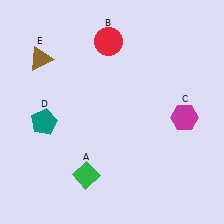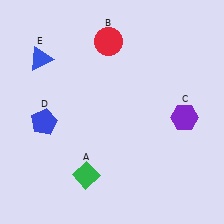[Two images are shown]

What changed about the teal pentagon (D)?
In Image 1, D is teal. In Image 2, it changed to blue.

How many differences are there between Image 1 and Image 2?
There are 3 differences between the two images.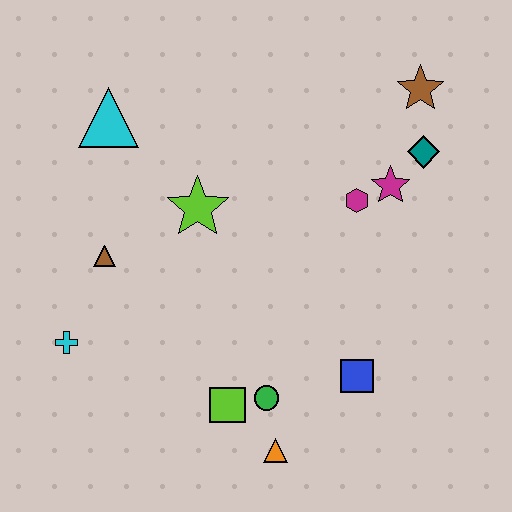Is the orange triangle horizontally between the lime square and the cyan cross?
No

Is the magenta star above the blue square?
Yes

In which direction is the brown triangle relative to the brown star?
The brown triangle is to the left of the brown star.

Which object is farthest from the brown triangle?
The brown star is farthest from the brown triangle.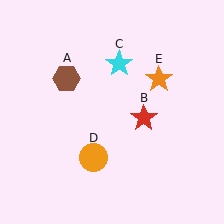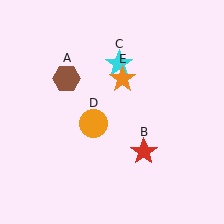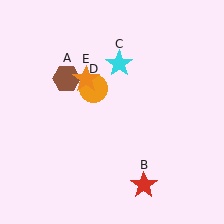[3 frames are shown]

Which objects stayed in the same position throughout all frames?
Brown hexagon (object A) and cyan star (object C) remained stationary.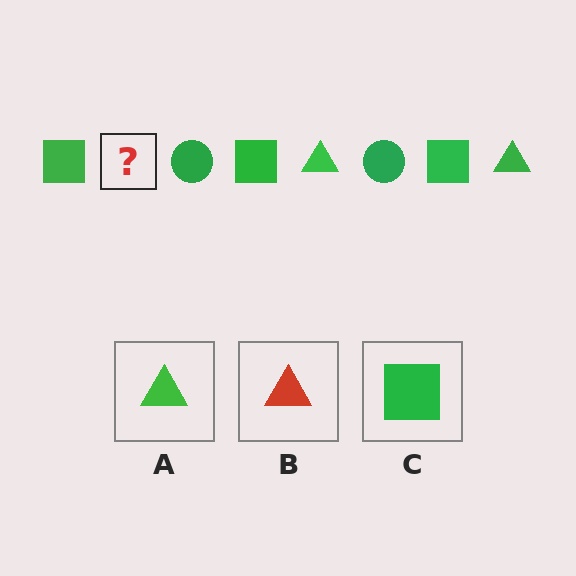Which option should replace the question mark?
Option A.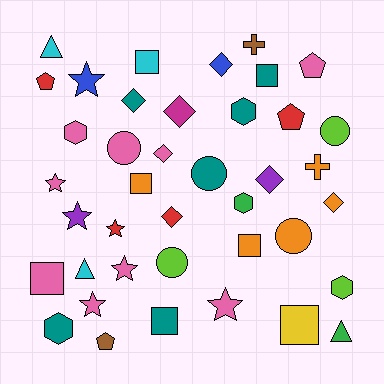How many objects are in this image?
There are 40 objects.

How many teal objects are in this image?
There are 6 teal objects.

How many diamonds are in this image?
There are 7 diamonds.